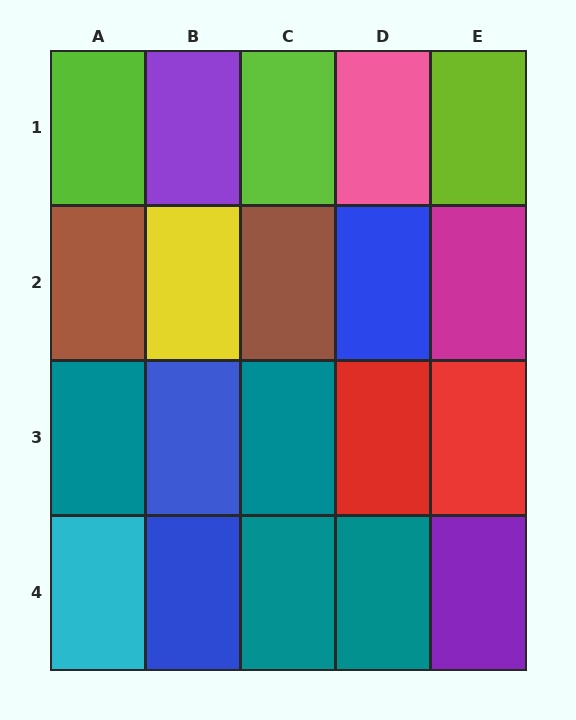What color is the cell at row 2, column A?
Brown.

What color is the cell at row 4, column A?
Cyan.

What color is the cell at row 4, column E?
Purple.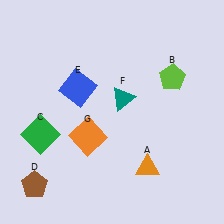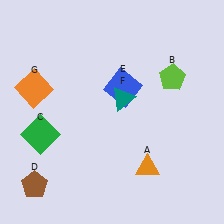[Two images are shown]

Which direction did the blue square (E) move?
The blue square (E) moved right.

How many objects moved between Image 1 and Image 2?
2 objects moved between the two images.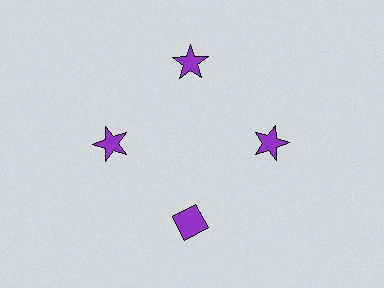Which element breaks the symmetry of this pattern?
The purple diamond at roughly the 6 o'clock position breaks the symmetry. All other shapes are purple stars.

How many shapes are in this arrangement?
There are 4 shapes arranged in a ring pattern.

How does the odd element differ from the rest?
It has a different shape: diamond instead of star.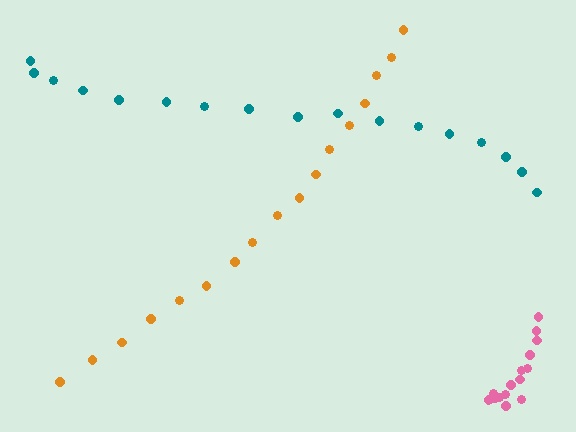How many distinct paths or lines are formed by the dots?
There are 3 distinct paths.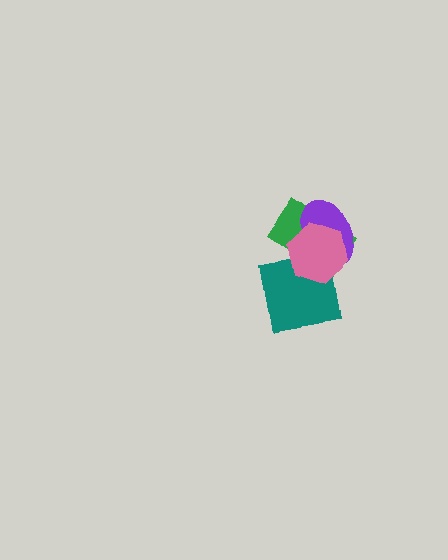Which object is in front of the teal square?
The pink hexagon is in front of the teal square.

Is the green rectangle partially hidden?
Yes, it is partially covered by another shape.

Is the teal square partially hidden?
Yes, it is partially covered by another shape.